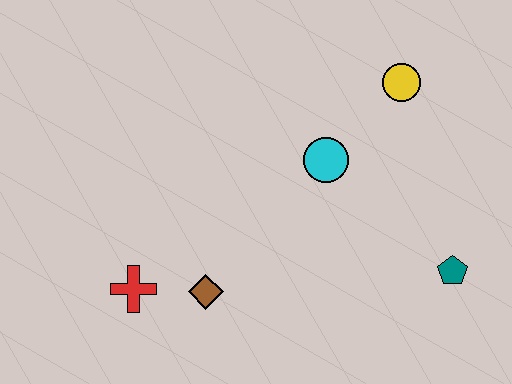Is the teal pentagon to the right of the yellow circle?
Yes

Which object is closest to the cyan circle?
The yellow circle is closest to the cyan circle.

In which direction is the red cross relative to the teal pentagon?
The red cross is to the left of the teal pentagon.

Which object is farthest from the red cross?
The yellow circle is farthest from the red cross.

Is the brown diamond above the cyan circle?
No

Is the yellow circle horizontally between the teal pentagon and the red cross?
Yes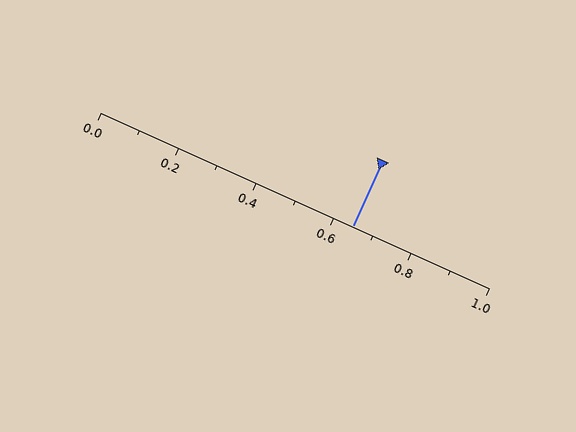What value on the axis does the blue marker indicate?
The marker indicates approximately 0.65.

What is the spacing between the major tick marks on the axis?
The major ticks are spaced 0.2 apart.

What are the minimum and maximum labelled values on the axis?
The axis runs from 0.0 to 1.0.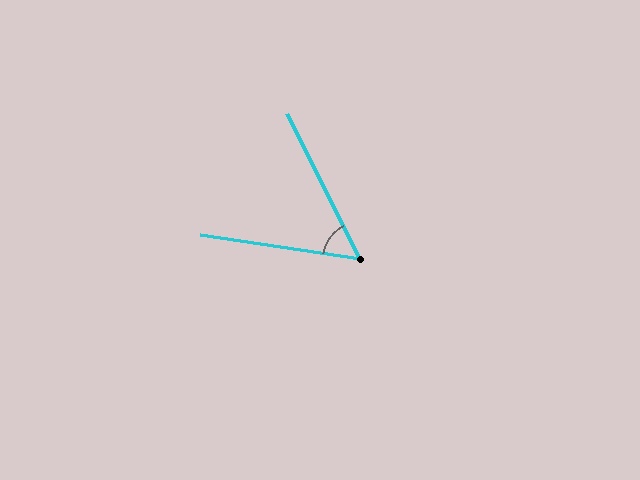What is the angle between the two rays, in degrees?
Approximately 55 degrees.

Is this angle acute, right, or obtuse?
It is acute.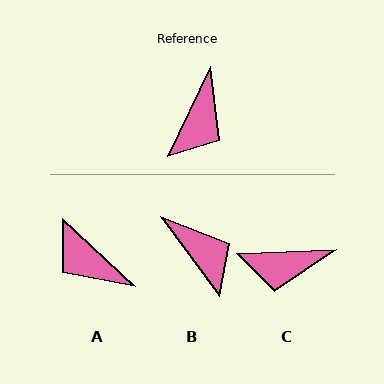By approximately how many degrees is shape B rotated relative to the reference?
Approximately 62 degrees counter-clockwise.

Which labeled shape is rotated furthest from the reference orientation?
A, about 108 degrees away.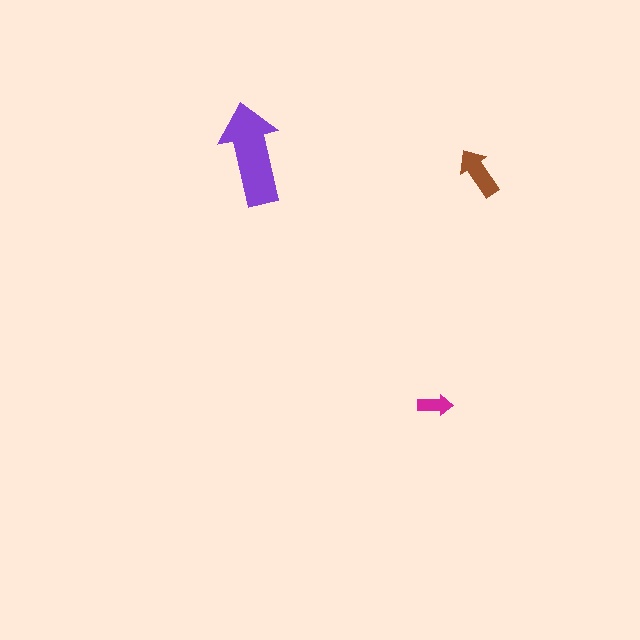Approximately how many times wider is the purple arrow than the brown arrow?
About 2 times wider.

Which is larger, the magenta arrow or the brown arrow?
The brown one.